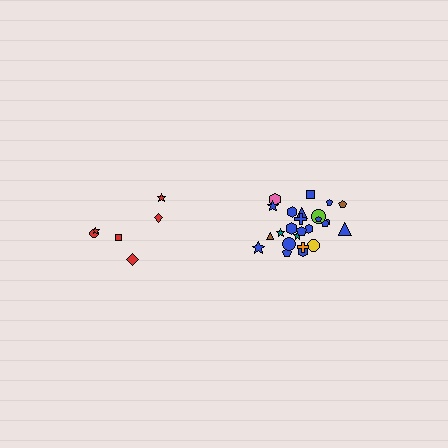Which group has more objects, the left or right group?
The right group.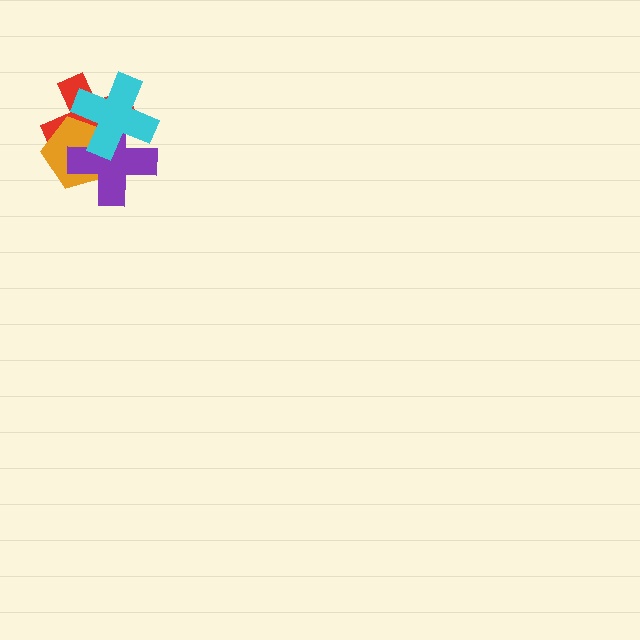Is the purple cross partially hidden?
Yes, it is partially covered by another shape.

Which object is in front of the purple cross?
The cyan cross is in front of the purple cross.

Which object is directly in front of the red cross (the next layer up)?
The orange pentagon is directly in front of the red cross.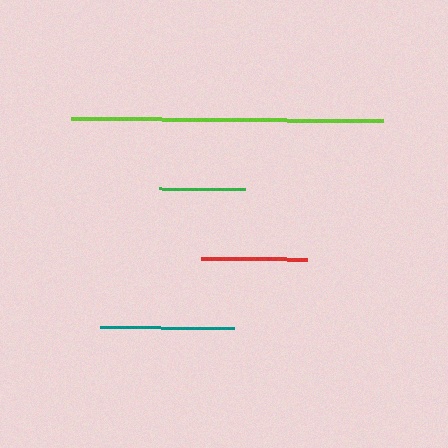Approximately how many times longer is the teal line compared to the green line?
The teal line is approximately 1.6 times the length of the green line.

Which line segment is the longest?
The lime line is the longest at approximately 312 pixels.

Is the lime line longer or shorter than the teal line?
The lime line is longer than the teal line.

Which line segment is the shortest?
The green line is the shortest at approximately 86 pixels.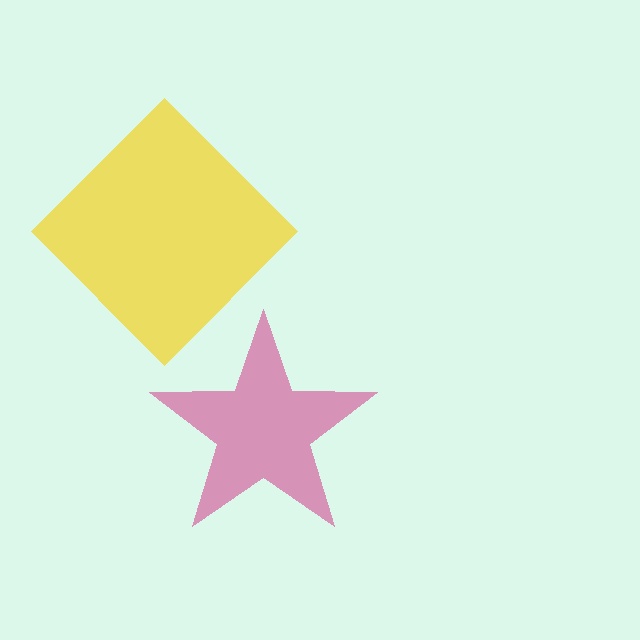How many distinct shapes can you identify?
There are 2 distinct shapes: a magenta star, a yellow diamond.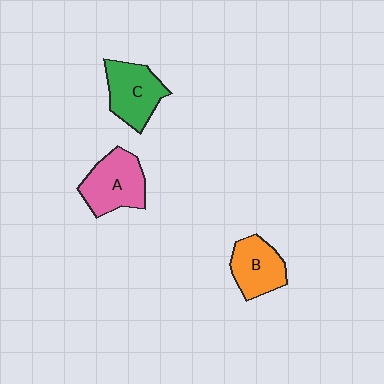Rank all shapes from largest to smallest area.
From largest to smallest: A (pink), C (green), B (orange).